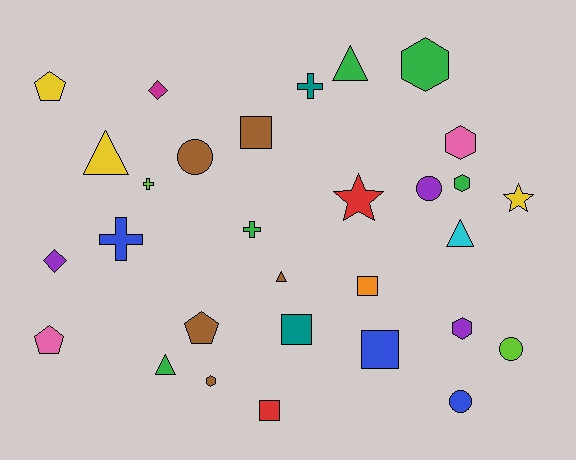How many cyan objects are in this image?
There is 1 cyan object.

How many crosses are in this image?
There are 4 crosses.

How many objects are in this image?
There are 30 objects.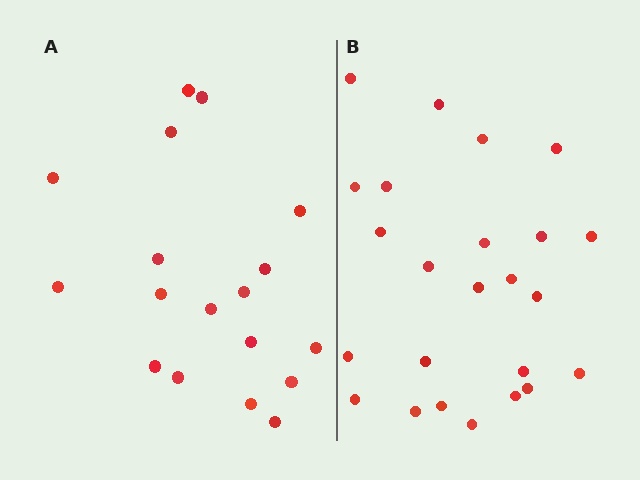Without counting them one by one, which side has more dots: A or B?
Region B (the right region) has more dots.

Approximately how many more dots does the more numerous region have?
Region B has about 6 more dots than region A.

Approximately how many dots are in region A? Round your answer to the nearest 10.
About 20 dots. (The exact count is 18, which rounds to 20.)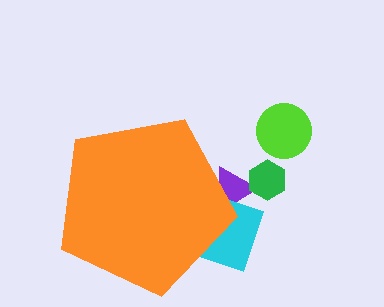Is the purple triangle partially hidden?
Yes, the purple triangle is partially hidden behind the orange pentagon.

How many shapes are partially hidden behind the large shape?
2 shapes are partially hidden.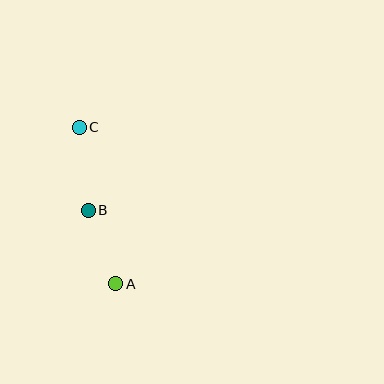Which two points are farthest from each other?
Points A and C are farthest from each other.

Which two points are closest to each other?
Points A and B are closest to each other.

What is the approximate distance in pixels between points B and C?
The distance between B and C is approximately 84 pixels.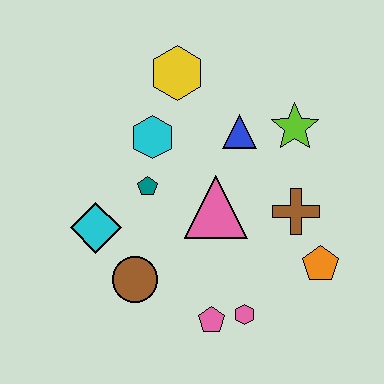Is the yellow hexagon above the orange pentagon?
Yes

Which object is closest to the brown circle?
The cyan diamond is closest to the brown circle.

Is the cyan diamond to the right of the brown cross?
No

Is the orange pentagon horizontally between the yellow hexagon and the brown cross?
No